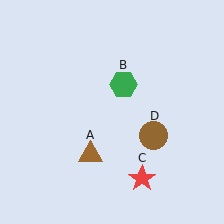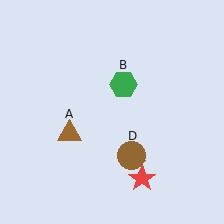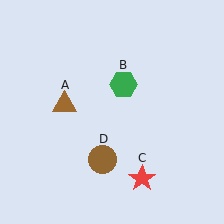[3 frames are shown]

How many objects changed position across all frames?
2 objects changed position: brown triangle (object A), brown circle (object D).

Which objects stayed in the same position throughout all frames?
Green hexagon (object B) and red star (object C) remained stationary.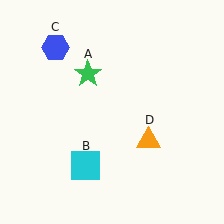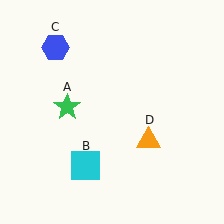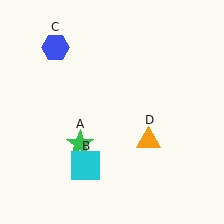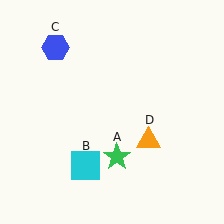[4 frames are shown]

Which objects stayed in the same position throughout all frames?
Cyan square (object B) and blue hexagon (object C) and orange triangle (object D) remained stationary.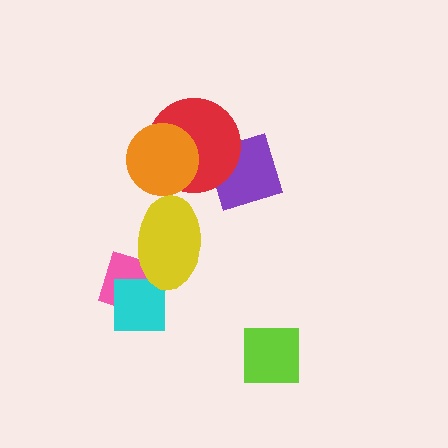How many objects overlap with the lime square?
0 objects overlap with the lime square.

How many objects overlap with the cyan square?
1 object overlaps with the cyan square.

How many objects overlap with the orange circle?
1 object overlaps with the orange circle.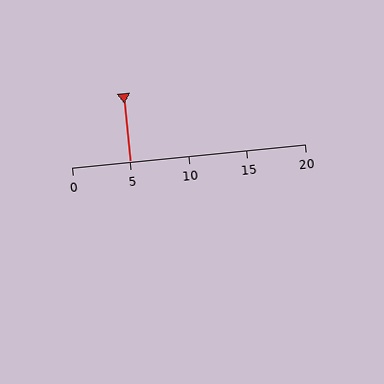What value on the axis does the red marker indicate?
The marker indicates approximately 5.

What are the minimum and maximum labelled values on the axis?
The axis runs from 0 to 20.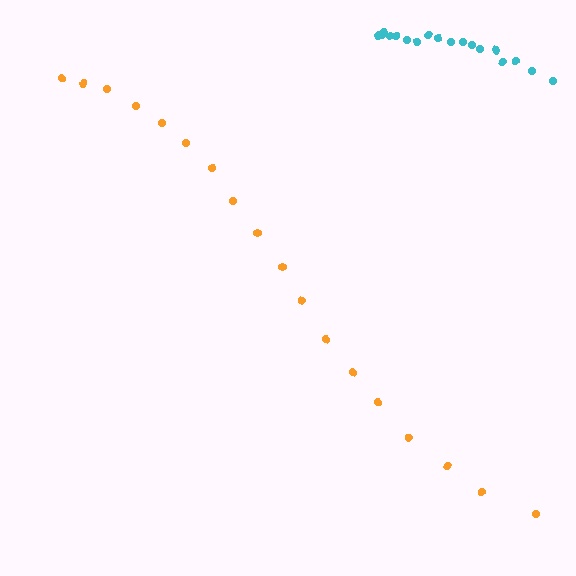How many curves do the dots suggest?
There are 2 distinct paths.